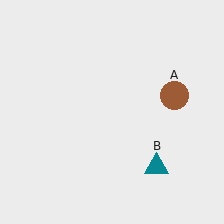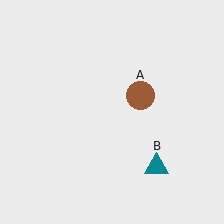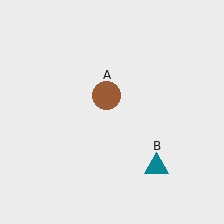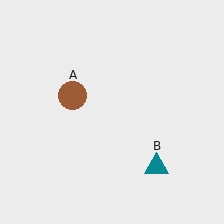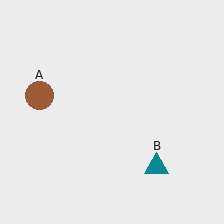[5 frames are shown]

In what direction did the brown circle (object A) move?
The brown circle (object A) moved left.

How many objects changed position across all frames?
1 object changed position: brown circle (object A).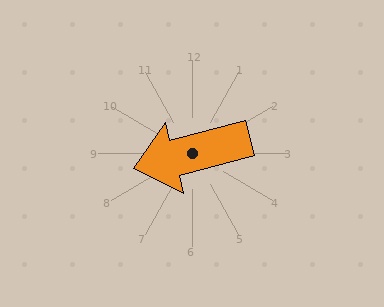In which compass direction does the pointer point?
West.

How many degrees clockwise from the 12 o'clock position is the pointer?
Approximately 256 degrees.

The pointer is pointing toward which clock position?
Roughly 9 o'clock.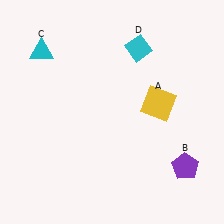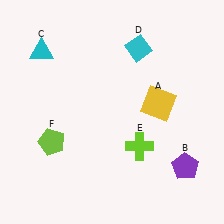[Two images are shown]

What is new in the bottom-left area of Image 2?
A lime pentagon (F) was added in the bottom-left area of Image 2.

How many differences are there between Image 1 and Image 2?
There are 2 differences between the two images.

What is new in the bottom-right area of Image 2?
A lime cross (E) was added in the bottom-right area of Image 2.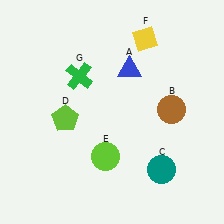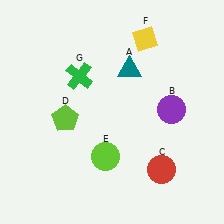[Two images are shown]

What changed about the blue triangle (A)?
In Image 1, A is blue. In Image 2, it changed to teal.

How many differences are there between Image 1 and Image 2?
There are 3 differences between the two images.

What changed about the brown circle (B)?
In Image 1, B is brown. In Image 2, it changed to purple.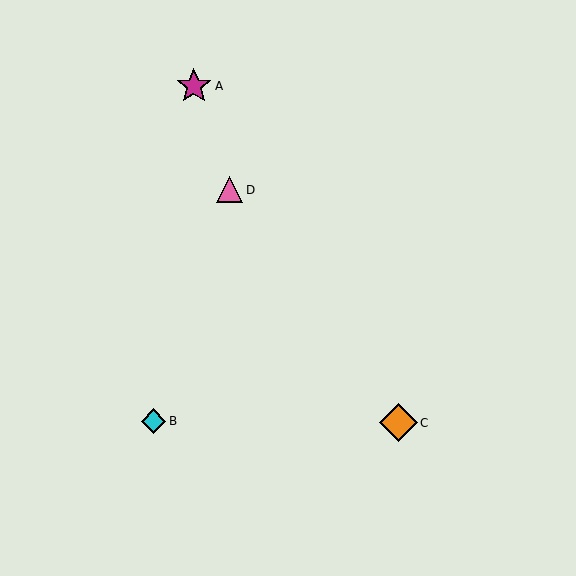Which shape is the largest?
The orange diamond (labeled C) is the largest.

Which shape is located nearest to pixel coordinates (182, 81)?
The magenta star (labeled A) at (194, 86) is nearest to that location.